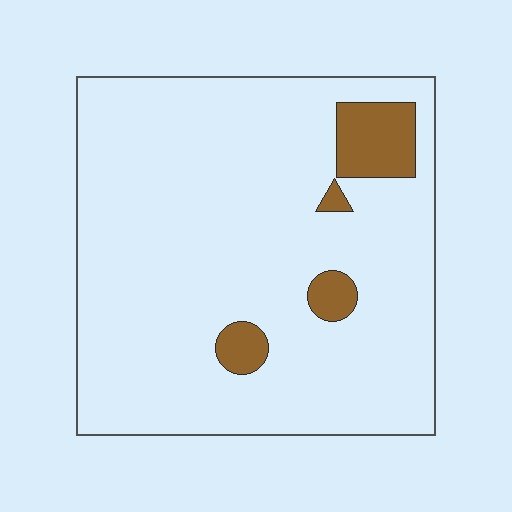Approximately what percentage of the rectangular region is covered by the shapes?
Approximately 10%.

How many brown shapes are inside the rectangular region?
4.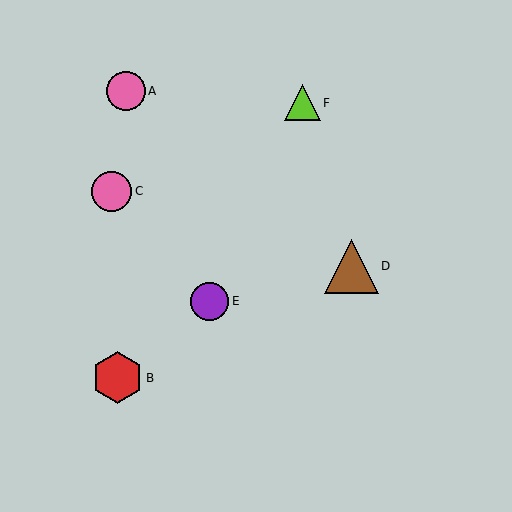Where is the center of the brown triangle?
The center of the brown triangle is at (351, 266).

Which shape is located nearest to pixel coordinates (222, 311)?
The purple circle (labeled E) at (210, 301) is nearest to that location.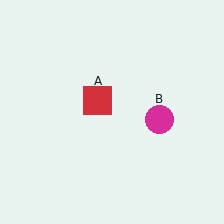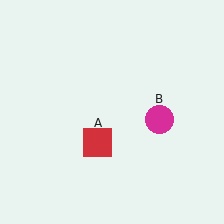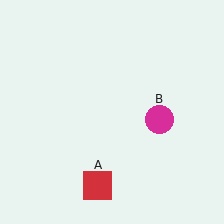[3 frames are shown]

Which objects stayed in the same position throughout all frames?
Magenta circle (object B) remained stationary.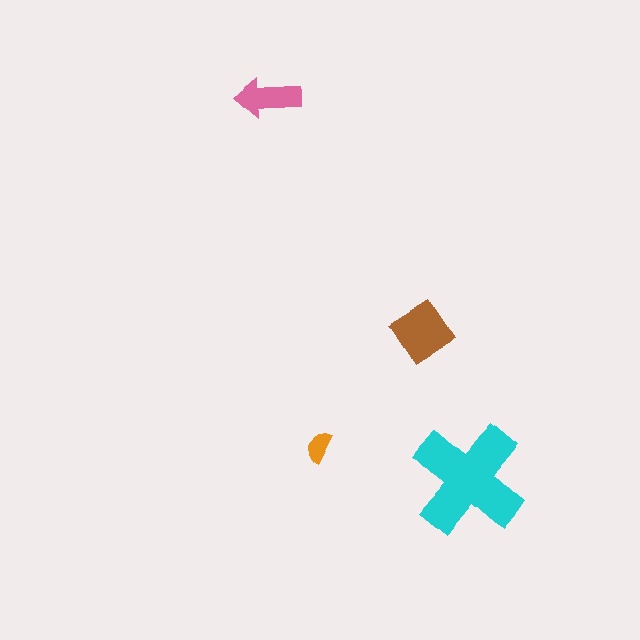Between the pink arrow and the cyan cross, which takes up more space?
The cyan cross.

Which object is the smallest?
The orange semicircle.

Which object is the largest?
The cyan cross.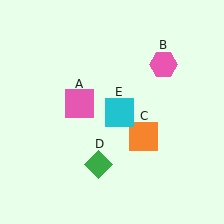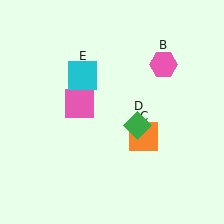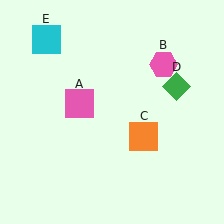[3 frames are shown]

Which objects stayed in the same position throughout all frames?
Pink square (object A) and pink hexagon (object B) and orange square (object C) remained stationary.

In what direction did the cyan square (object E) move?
The cyan square (object E) moved up and to the left.